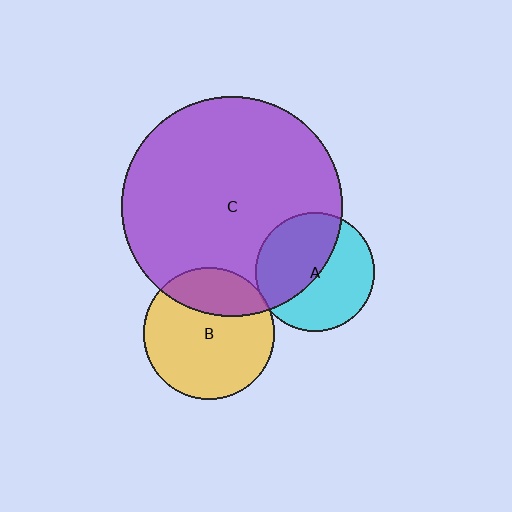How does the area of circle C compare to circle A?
Approximately 3.4 times.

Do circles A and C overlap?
Yes.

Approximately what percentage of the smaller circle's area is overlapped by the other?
Approximately 50%.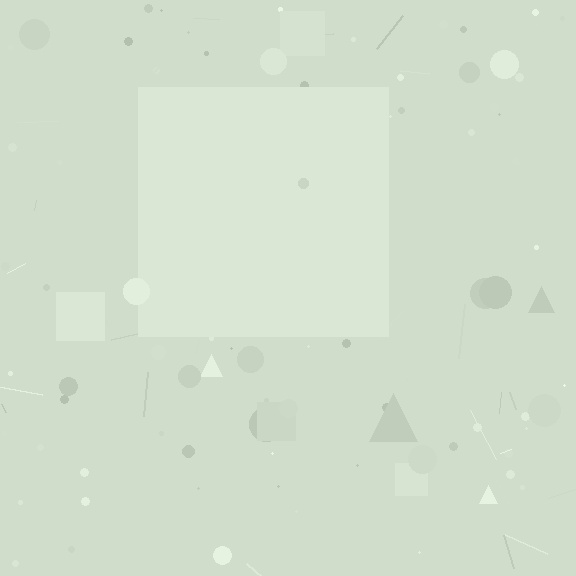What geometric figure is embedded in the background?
A square is embedded in the background.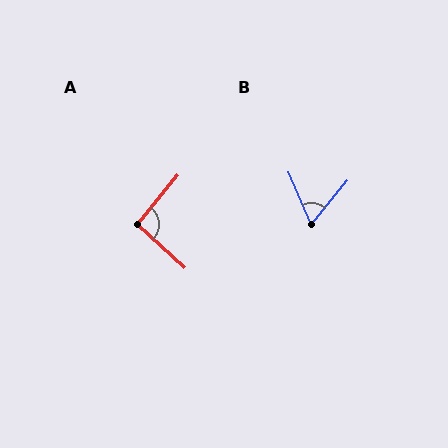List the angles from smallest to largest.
B (62°), A (94°).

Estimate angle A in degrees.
Approximately 94 degrees.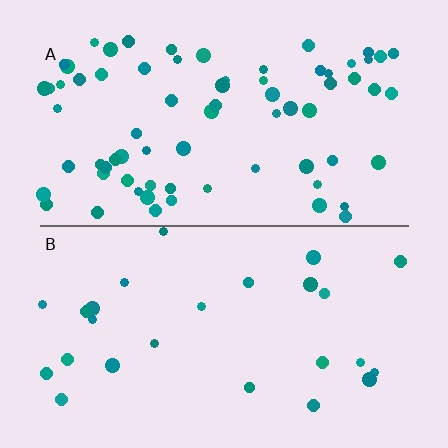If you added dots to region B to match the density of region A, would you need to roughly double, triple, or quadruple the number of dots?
Approximately triple.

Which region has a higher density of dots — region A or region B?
A (the top).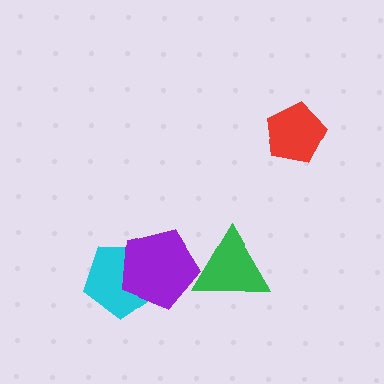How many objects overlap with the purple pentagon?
2 objects overlap with the purple pentagon.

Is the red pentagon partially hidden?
No, no other shape covers it.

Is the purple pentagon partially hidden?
Yes, it is partially covered by another shape.